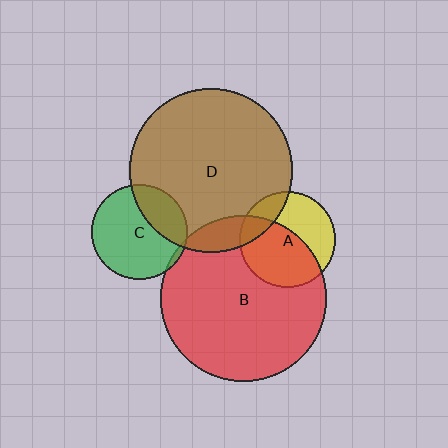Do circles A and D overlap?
Yes.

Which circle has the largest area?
Circle B (red).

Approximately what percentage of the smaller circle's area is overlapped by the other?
Approximately 20%.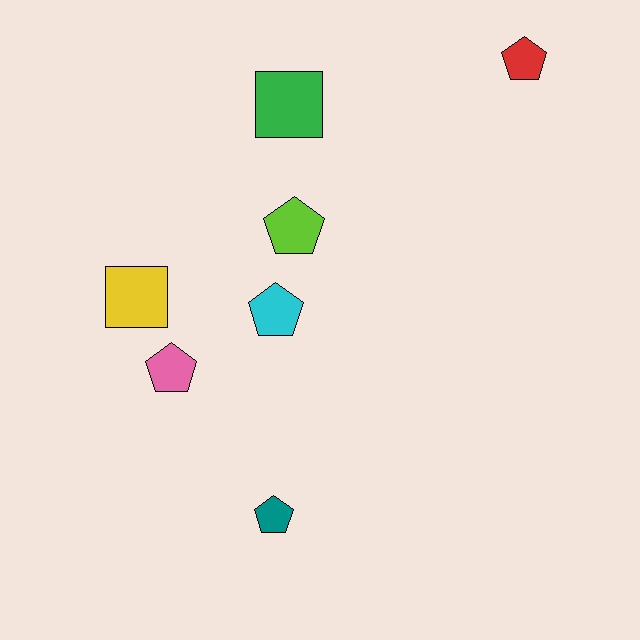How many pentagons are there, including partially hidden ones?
There are 5 pentagons.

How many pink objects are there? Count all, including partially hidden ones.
There is 1 pink object.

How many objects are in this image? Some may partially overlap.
There are 7 objects.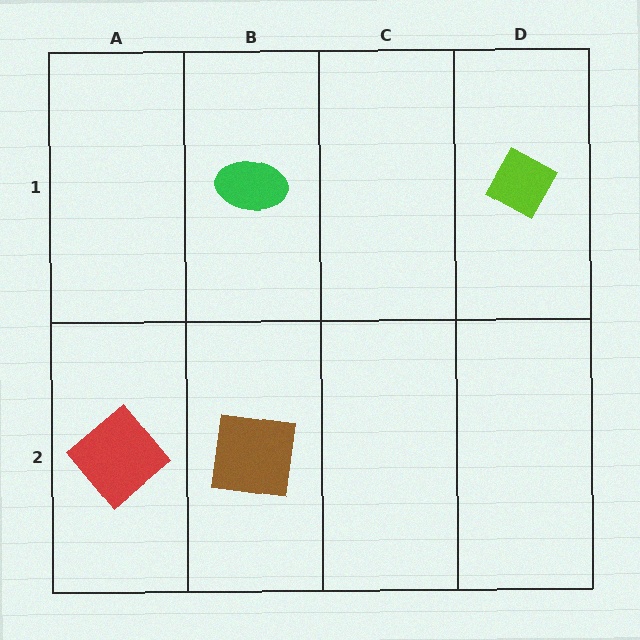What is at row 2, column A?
A red diamond.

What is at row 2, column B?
A brown square.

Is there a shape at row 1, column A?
No, that cell is empty.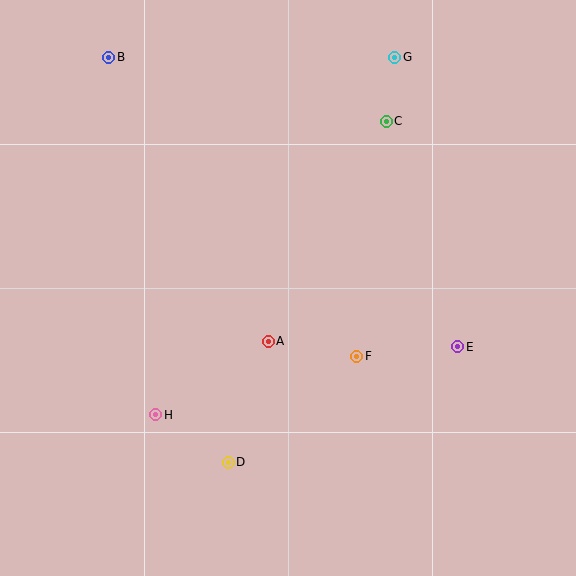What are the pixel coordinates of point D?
Point D is at (228, 462).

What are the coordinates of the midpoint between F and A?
The midpoint between F and A is at (312, 349).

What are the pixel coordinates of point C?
Point C is at (386, 121).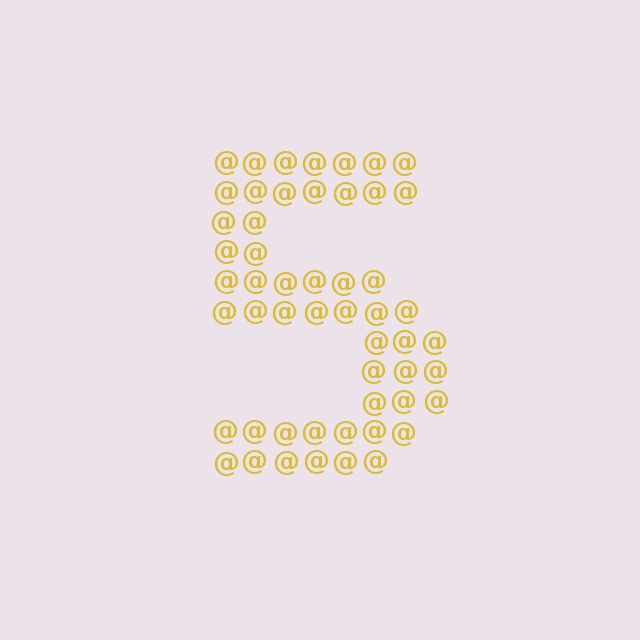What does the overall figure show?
The overall figure shows the digit 5.